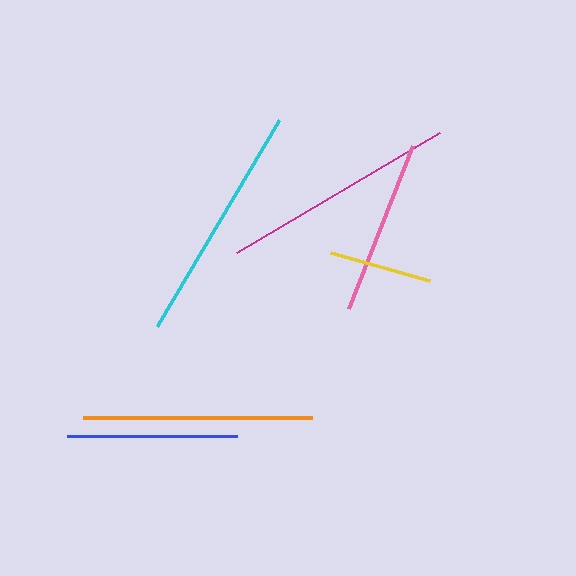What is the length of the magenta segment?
The magenta segment is approximately 236 pixels long.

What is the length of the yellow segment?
The yellow segment is approximately 103 pixels long.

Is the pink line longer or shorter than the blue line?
The pink line is longer than the blue line.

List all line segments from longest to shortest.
From longest to shortest: cyan, magenta, orange, pink, blue, yellow.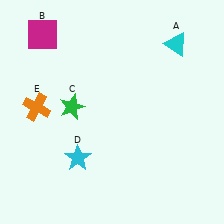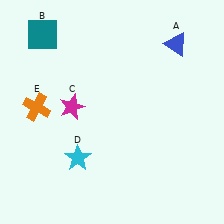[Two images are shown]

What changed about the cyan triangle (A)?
In Image 1, A is cyan. In Image 2, it changed to blue.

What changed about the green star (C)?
In Image 1, C is green. In Image 2, it changed to magenta.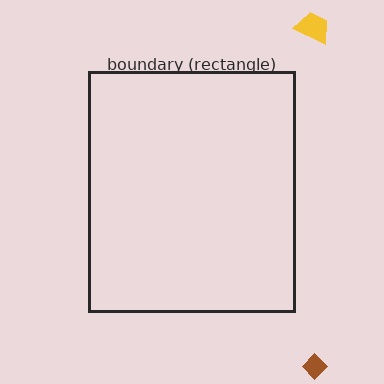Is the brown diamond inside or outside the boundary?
Outside.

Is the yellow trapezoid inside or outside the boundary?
Outside.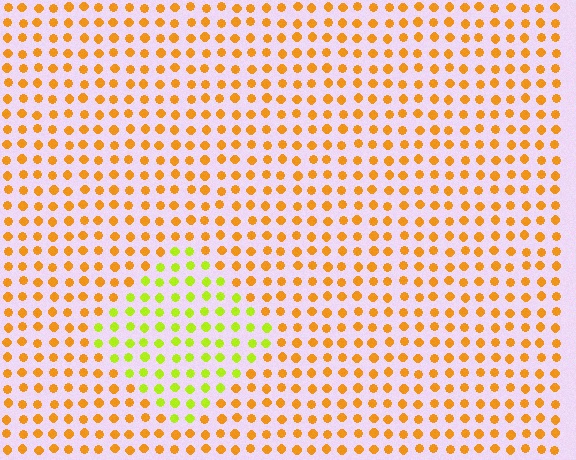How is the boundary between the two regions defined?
The boundary is defined purely by a slight shift in hue (about 45 degrees). Spacing, size, and orientation are identical on both sides.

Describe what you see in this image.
The image is filled with small orange elements in a uniform arrangement. A diamond-shaped region is visible where the elements are tinted to a slightly different hue, forming a subtle color boundary.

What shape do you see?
I see a diamond.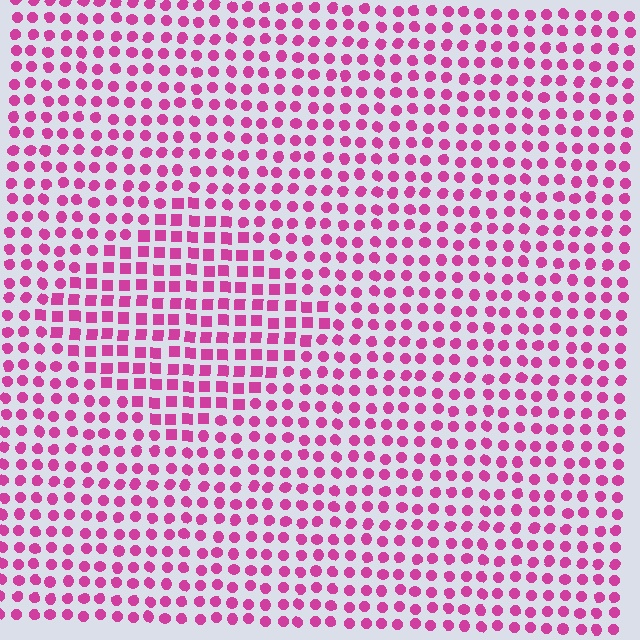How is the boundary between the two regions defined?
The boundary is defined by a change in element shape: squares inside vs. circles outside. All elements share the same color and spacing.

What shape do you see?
I see a diamond.